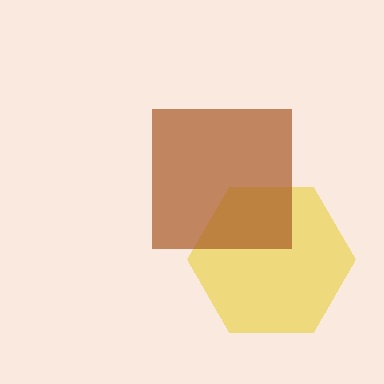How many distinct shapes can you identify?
There are 2 distinct shapes: a yellow hexagon, a brown square.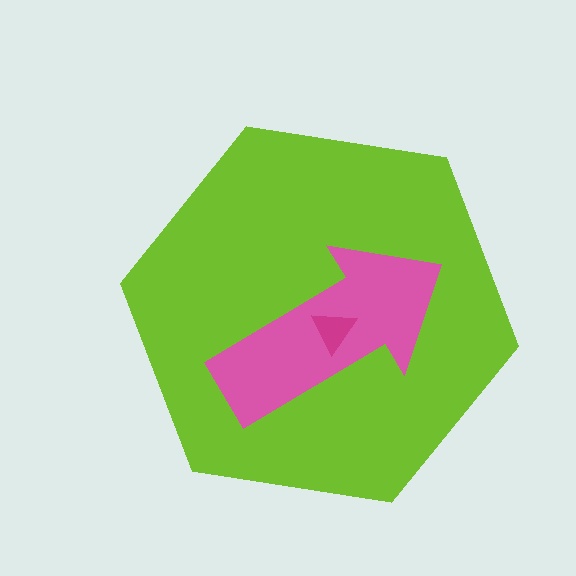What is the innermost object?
The magenta triangle.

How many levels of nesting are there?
3.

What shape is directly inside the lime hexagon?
The pink arrow.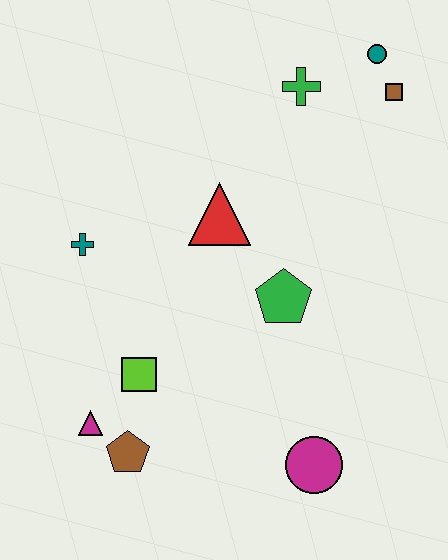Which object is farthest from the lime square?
The teal circle is farthest from the lime square.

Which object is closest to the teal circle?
The brown square is closest to the teal circle.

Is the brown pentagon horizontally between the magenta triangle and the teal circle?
Yes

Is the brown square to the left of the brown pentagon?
No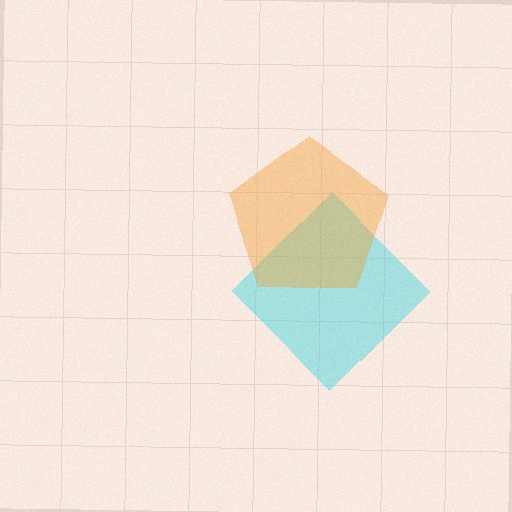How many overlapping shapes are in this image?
There are 2 overlapping shapes in the image.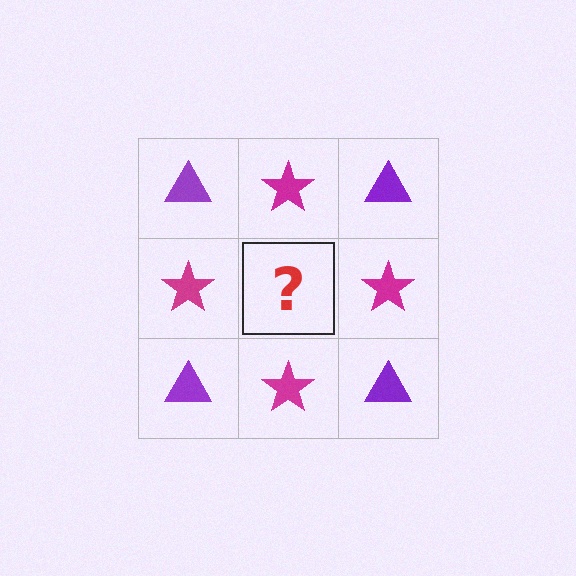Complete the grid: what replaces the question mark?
The question mark should be replaced with a purple triangle.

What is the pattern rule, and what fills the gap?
The rule is that it alternates purple triangle and magenta star in a checkerboard pattern. The gap should be filled with a purple triangle.